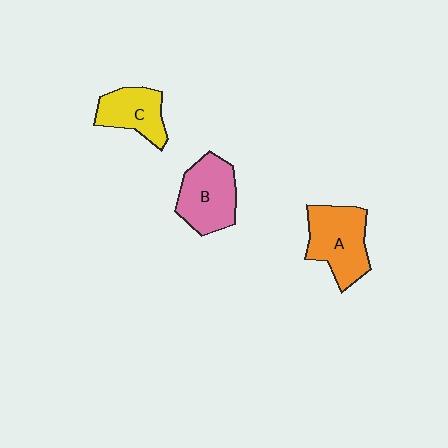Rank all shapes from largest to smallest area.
From largest to smallest: A (orange), B (pink), C (yellow).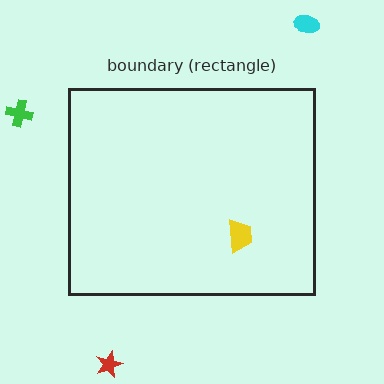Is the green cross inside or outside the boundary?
Outside.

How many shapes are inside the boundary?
1 inside, 3 outside.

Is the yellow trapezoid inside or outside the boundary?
Inside.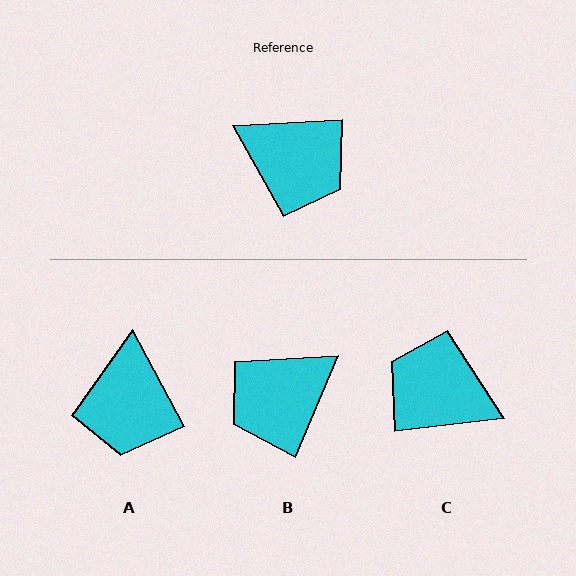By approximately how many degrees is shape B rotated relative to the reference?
Approximately 116 degrees clockwise.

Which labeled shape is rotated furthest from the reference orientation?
C, about 176 degrees away.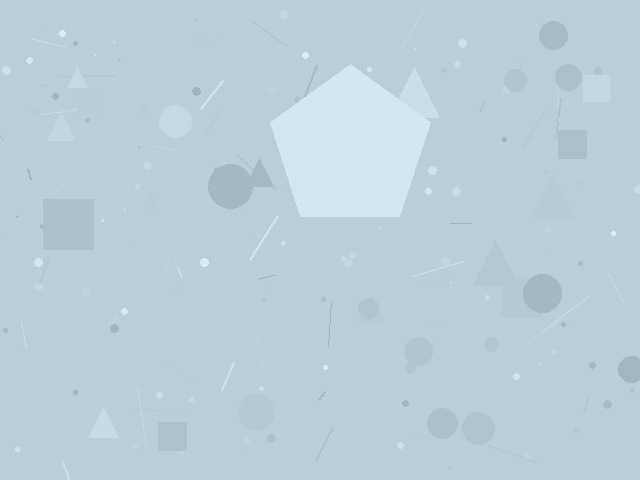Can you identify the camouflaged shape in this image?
The camouflaged shape is a pentagon.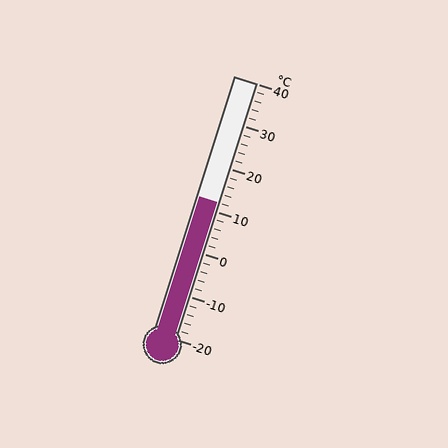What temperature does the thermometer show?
The thermometer shows approximately 12°C.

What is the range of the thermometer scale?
The thermometer scale ranges from -20°C to 40°C.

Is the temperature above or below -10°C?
The temperature is above -10°C.